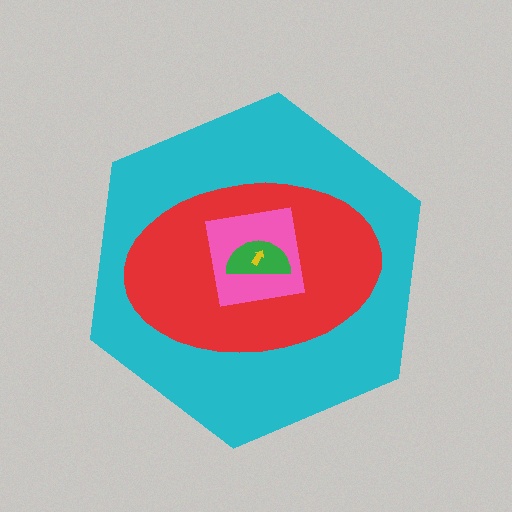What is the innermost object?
The yellow arrow.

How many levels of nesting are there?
5.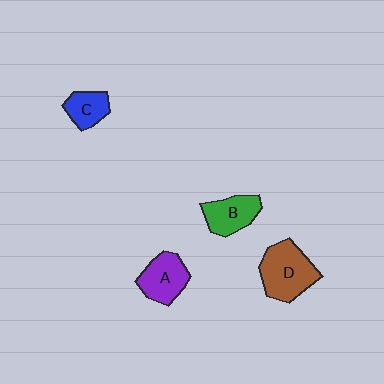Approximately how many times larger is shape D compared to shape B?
Approximately 1.5 times.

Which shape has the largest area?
Shape D (brown).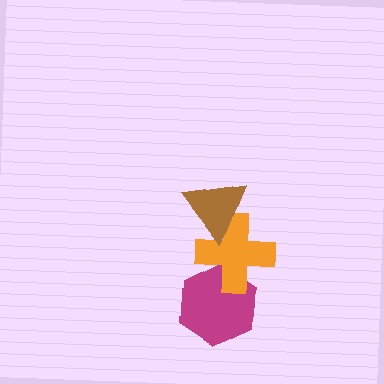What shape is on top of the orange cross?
The brown triangle is on top of the orange cross.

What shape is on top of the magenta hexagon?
The orange cross is on top of the magenta hexagon.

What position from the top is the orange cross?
The orange cross is 2nd from the top.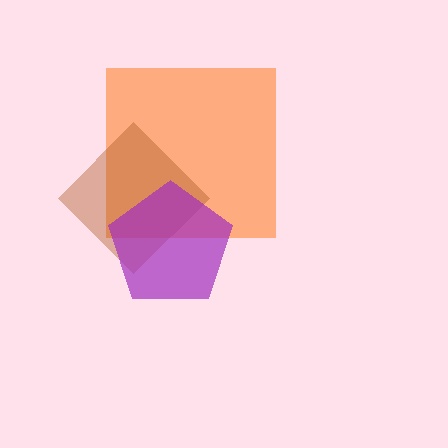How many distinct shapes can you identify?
There are 3 distinct shapes: an orange square, a brown diamond, a purple pentagon.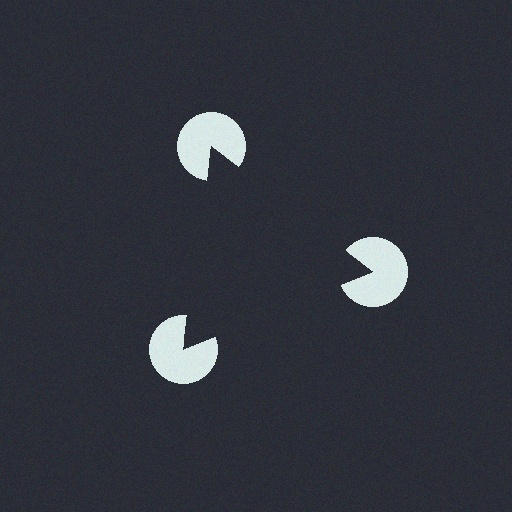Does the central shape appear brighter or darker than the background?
It typically appears slightly darker than the background, even though no actual brightness change is drawn.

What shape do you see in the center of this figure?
An illusory triangle — its edges are inferred from the aligned wedge cuts in the pac-man discs, not physically drawn.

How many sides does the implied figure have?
3 sides.